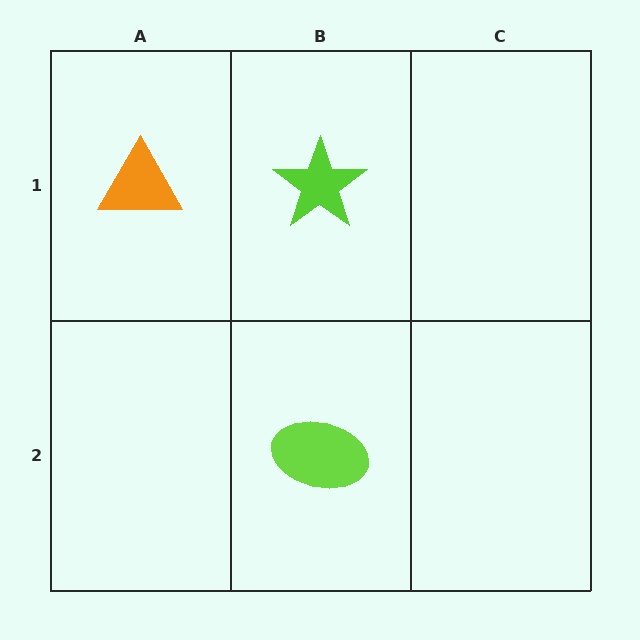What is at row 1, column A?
An orange triangle.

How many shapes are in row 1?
2 shapes.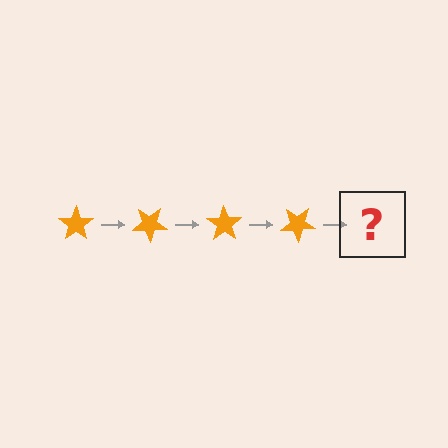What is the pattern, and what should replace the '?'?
The pattern is that the star rotates 35 degrees each step. The '?' should be an orange star rotated 140 degrees.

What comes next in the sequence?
The next element should be an orange star rotated 140 degrees.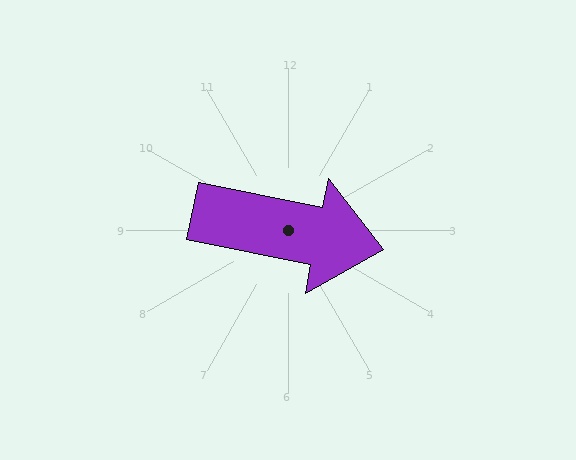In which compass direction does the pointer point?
East.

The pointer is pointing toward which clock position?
Roughly 3 o'clock.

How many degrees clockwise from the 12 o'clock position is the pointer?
Approximately 101 degrees.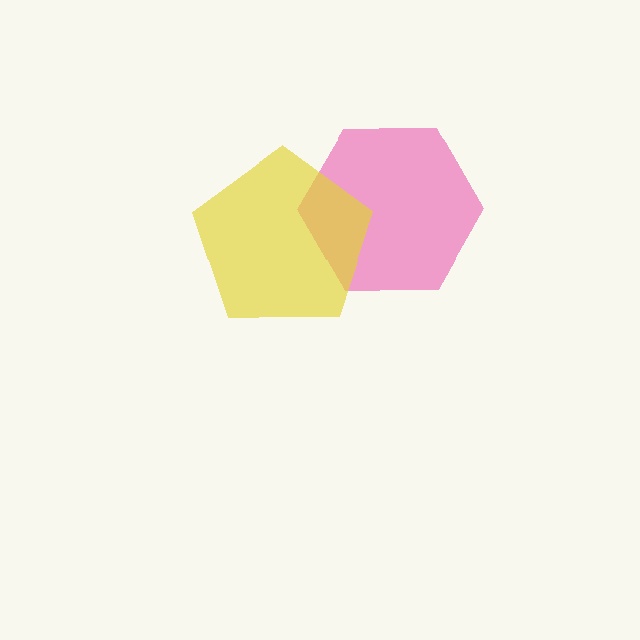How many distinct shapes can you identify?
There are 2 distinct shapes: a pink hexagon, a yellow pentagon.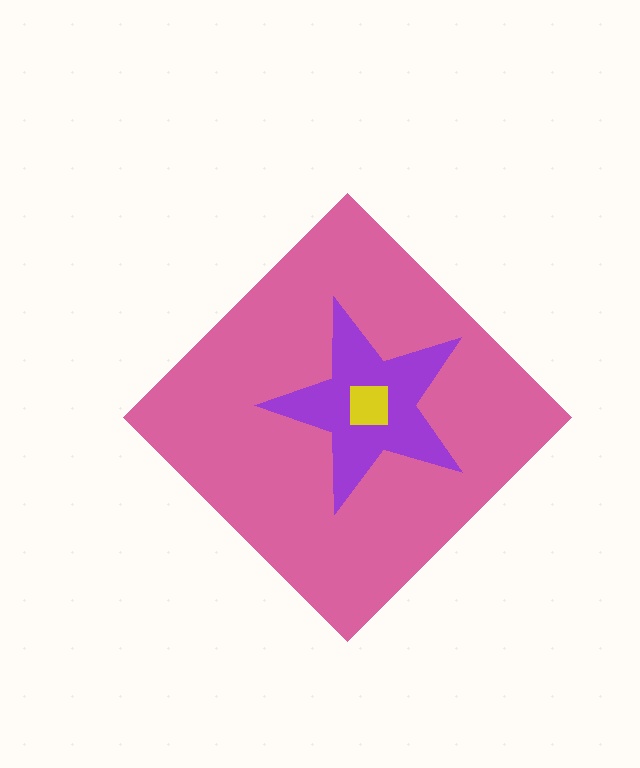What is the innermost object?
The yellow square.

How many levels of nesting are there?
3.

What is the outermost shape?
The pink diamond.